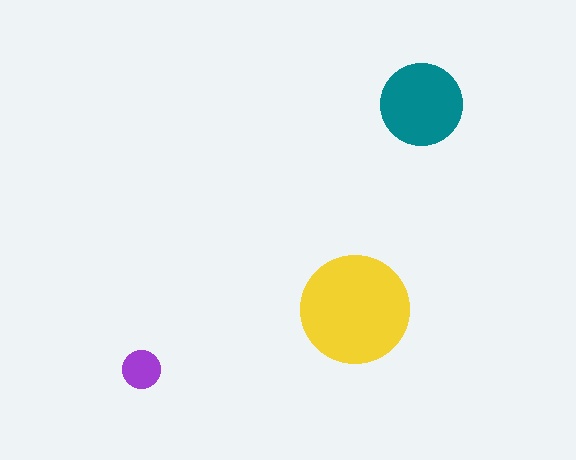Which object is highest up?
The teal circle is topmost.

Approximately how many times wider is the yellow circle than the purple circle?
About 3 times wider.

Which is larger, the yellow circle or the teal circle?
The yellow one.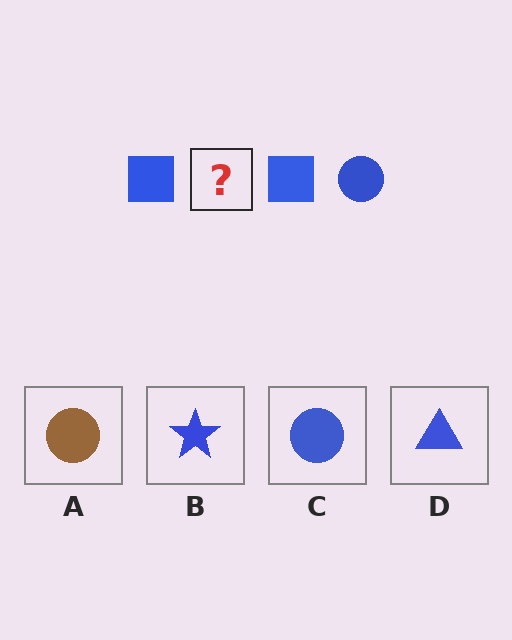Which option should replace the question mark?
Option C.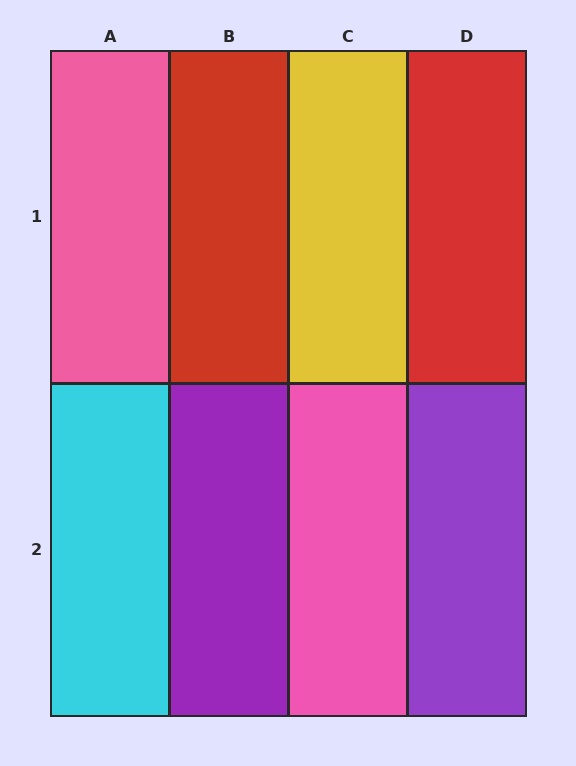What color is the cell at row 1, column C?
Yellow.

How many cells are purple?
2 cells are purple.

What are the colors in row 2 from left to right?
Cyan, purple, pink, purple.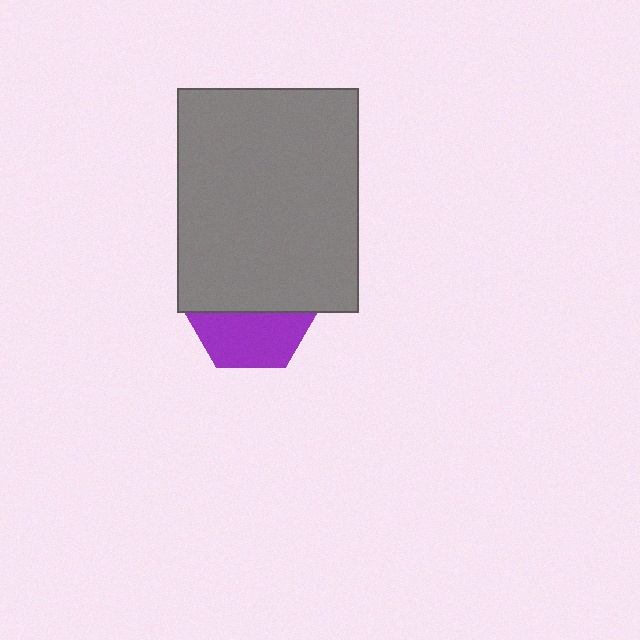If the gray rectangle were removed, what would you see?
You would see the complete purple hexagon.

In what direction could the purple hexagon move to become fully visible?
The purple hexagon could move down. That would shift it out from behind the gray rectangle entirely.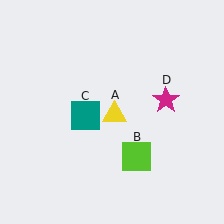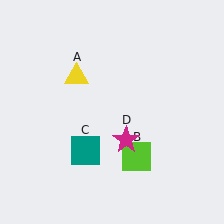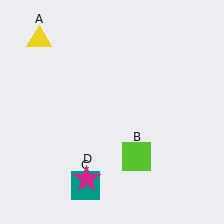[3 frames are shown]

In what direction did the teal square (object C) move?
The teal square (object C) moved down.